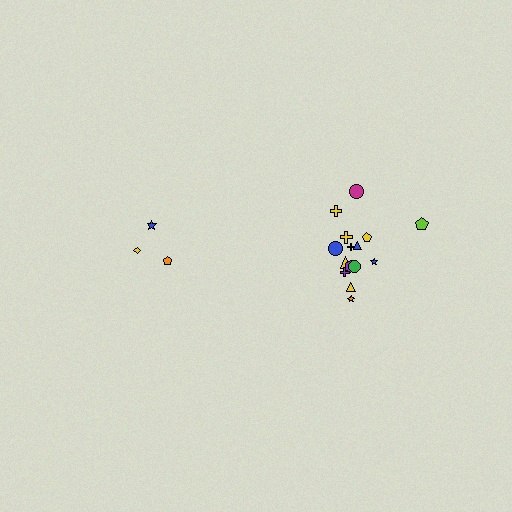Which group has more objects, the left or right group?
The right group.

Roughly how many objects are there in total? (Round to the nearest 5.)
Roughly 20 objects in total.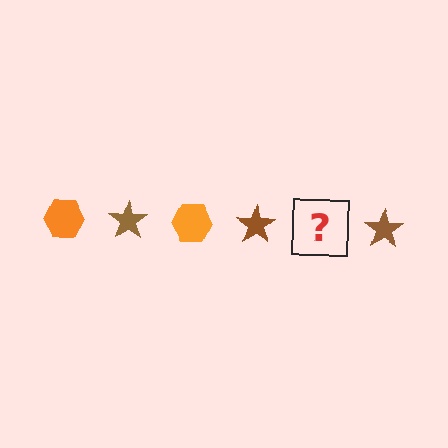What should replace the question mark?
The question mark should be replaced with an orange hexagon.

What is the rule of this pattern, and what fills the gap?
The rule is that the pattern alternates between orange hexagon and brown star. The gap should be filled with an orange hexagon.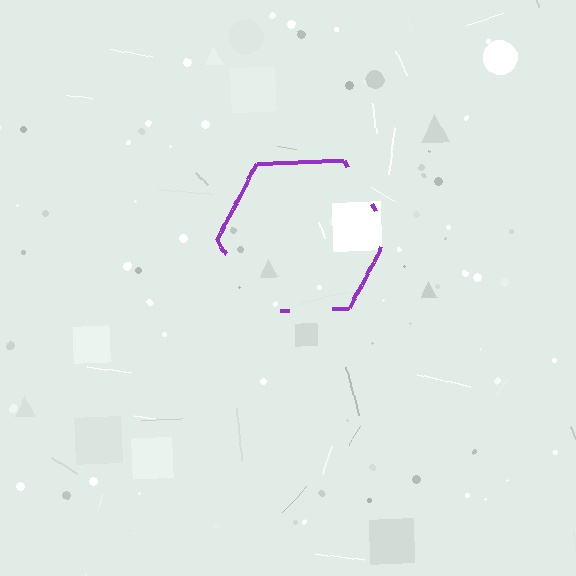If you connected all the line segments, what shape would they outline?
They would outline a hexagon.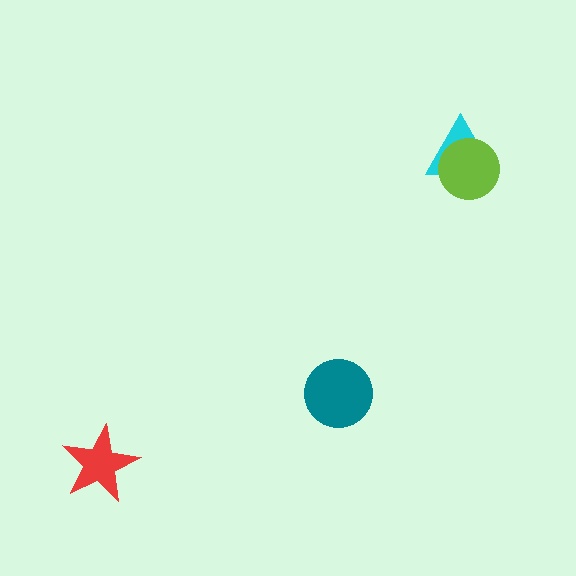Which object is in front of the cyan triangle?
The lime circle is in front of the cyan triangle.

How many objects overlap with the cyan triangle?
1 object overlaps with the cyan triangle.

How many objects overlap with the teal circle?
0 objects overlap with the teal circle.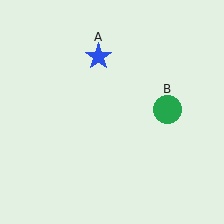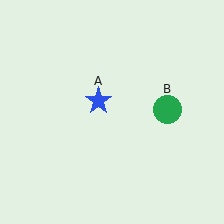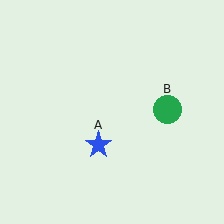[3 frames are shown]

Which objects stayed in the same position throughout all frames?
Green circle (object B) remained stationary.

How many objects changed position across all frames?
1 object changed position: blue star (object A).